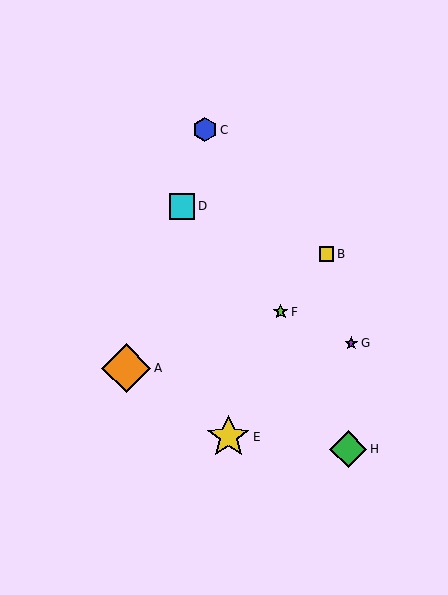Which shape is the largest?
The orange diamond (labeled A) is the largest.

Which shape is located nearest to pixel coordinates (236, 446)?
The yellow star (labeled E) at (228, 437) is nearest to that location.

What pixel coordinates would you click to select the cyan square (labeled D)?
Click at (182, 206) to select the cyan square D.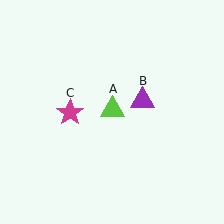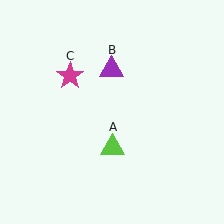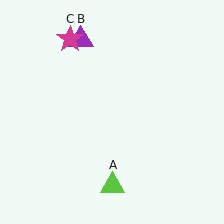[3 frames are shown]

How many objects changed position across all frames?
3 objects changed position: lime triangle (object A), purple triangle (object B), magenta star (object C).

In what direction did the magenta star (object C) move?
The magenta star (object C) moved up.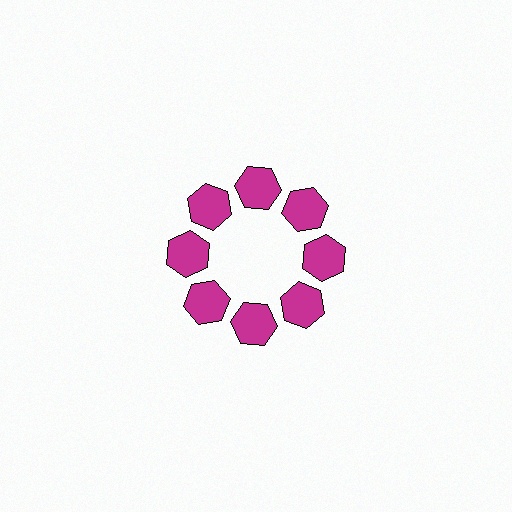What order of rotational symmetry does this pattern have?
This pattern has 8-fold rotational symmetry.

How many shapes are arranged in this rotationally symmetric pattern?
There are 8 shapes, arranged in 8 groups of 1.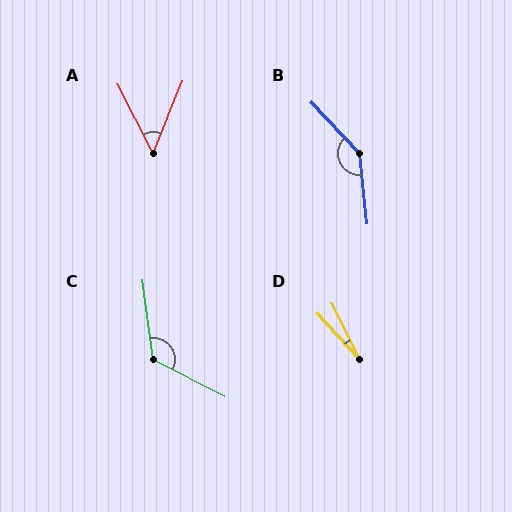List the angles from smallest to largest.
D (16°), A (49°), C (124°), B (143°).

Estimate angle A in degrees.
Approximately 49 degrees.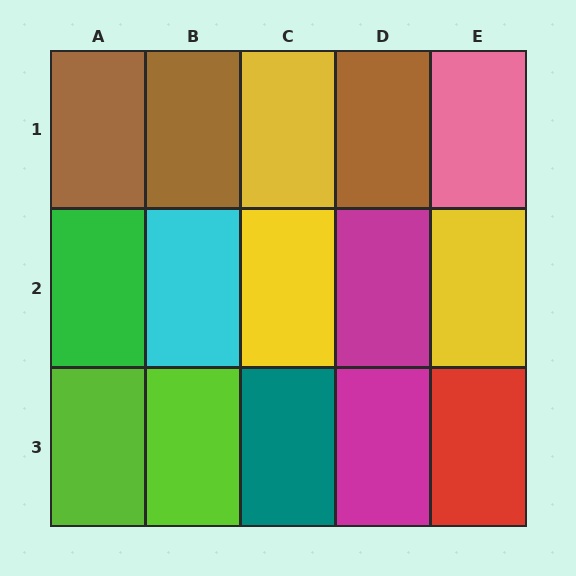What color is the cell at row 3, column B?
Lime.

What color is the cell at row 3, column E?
Red.